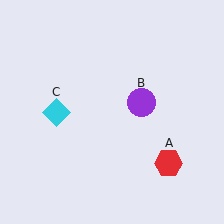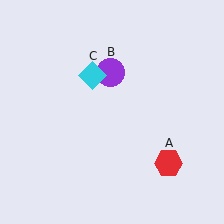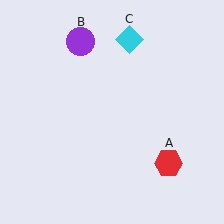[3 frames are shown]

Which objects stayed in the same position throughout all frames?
Red hexagon (object A) remained stationary.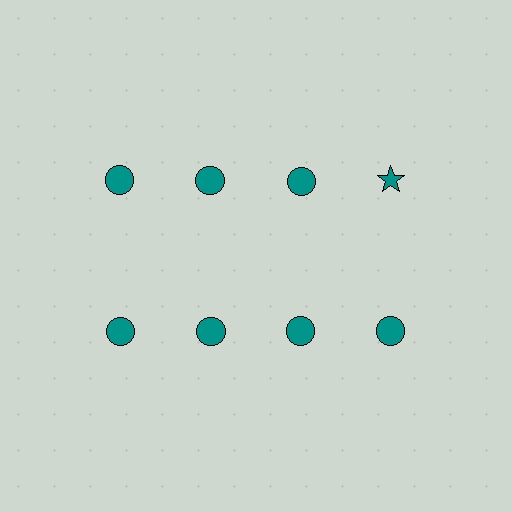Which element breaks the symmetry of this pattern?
The teal star in the top row, second from right column breaks the symmetry. All other shapes are teal circles.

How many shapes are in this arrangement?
There are 8 shapes arranged in a grid pattern.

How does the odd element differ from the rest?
It has a different shape: star instead of circle.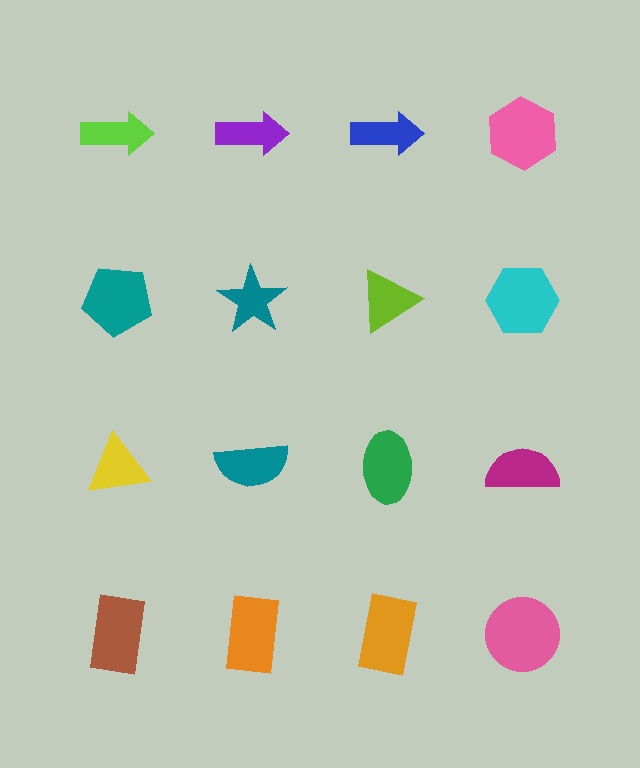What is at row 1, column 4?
A pink hexagon.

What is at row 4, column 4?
A pink circle.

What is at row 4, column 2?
An orange rectangle.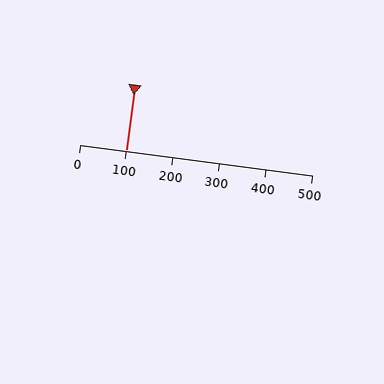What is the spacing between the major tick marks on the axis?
The major ticks are spaced 100 apart.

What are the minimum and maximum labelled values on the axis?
The axis runs from 0 to 500.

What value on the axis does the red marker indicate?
The marker indicates approximately 100.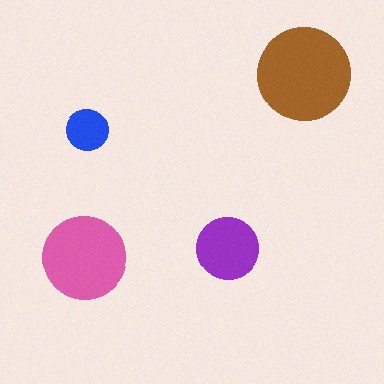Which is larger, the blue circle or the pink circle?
The pink one.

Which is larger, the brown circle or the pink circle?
The brown one.